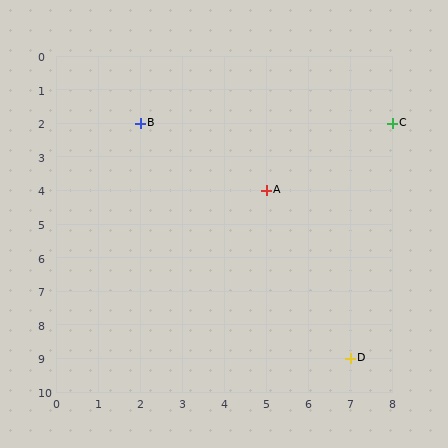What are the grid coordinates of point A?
Point A is at grid coordinates (5, 4).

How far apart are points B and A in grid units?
Points B and A are 3 columns and 2 rows apart (about 3.6 grid units diagonally).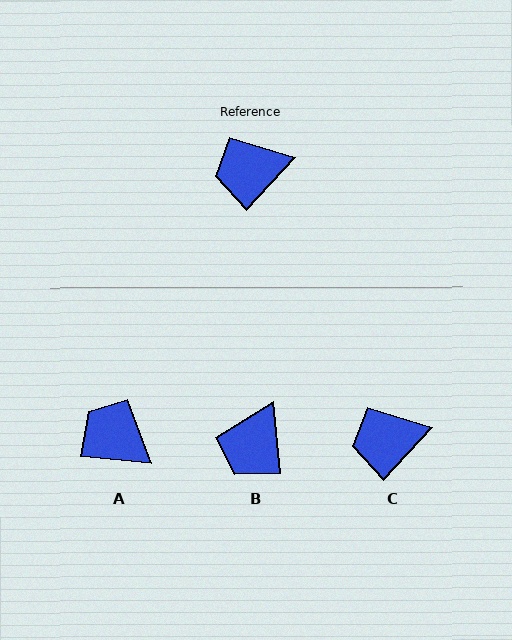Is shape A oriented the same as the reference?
No, it is off by about 53 degrees.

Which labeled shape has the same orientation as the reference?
C.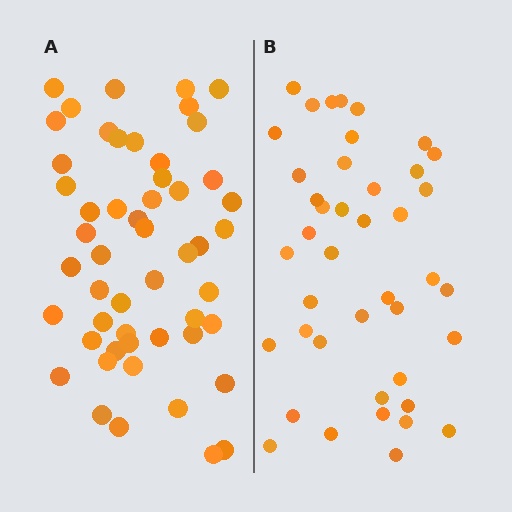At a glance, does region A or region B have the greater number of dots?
Region A (the left region) has more dots.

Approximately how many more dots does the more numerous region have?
Region A has roughly 10 or so more dots than region B.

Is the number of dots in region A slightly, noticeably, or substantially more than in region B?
Region A has only slightly more — the two regions are fairly close. The ratio is roughly 1.2 to 1.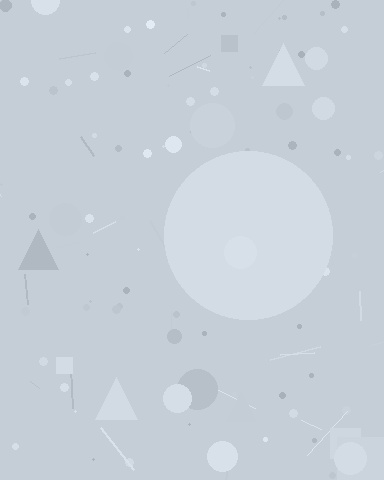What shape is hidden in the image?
A circle is hidden in the image.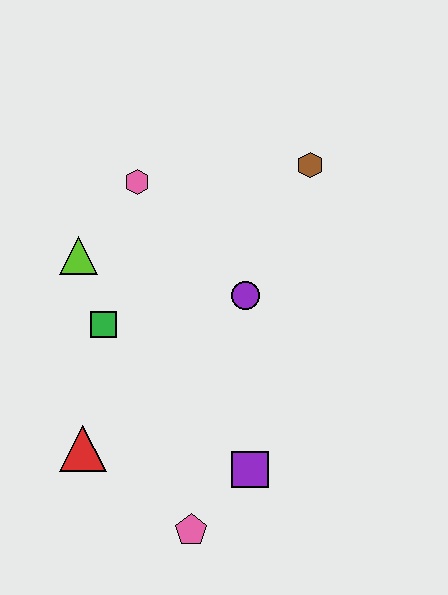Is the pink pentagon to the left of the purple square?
Yes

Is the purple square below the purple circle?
Yes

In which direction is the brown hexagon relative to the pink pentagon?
The brown hexagon is above the pink pentagon.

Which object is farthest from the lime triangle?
The pink pentagon is farthest from the lime triangle.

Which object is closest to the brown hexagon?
The purple circle is closest to the brown hexagon.